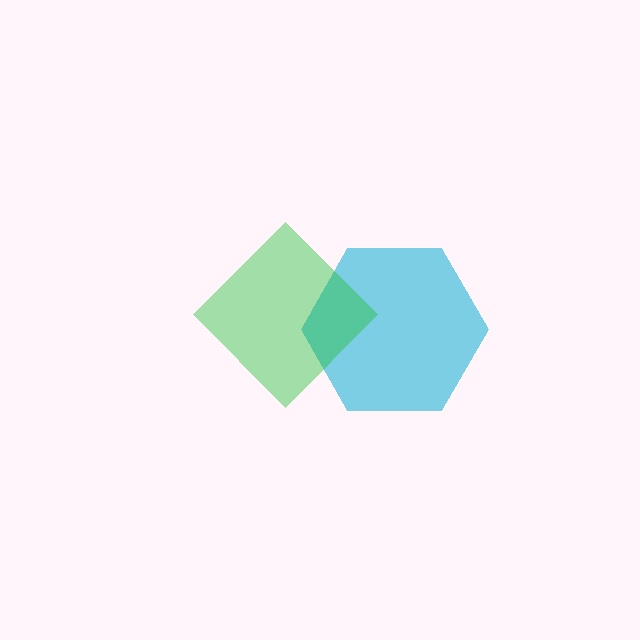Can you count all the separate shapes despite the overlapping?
Yes, there are 2 separate shapes.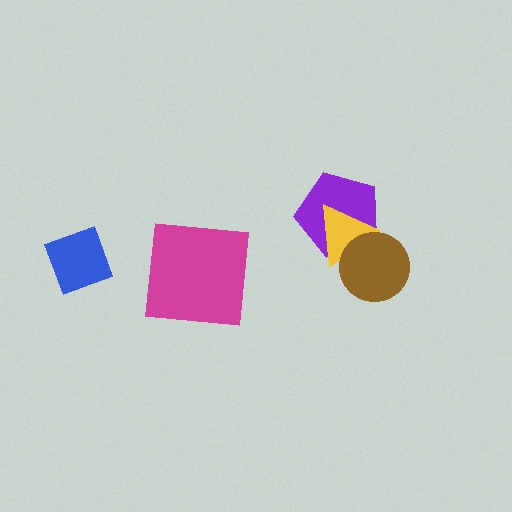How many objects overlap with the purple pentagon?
2 objects overlap with the purple pentagon.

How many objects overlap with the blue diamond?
0 objects overlap with the blue diamond.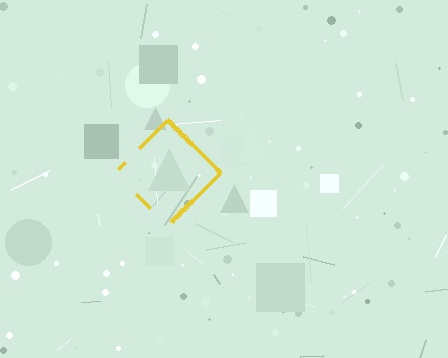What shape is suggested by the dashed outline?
The dashed outline suggests a diamond.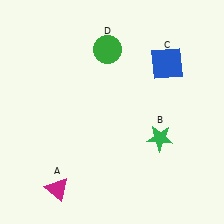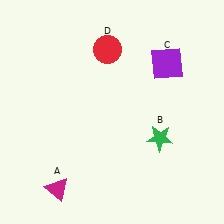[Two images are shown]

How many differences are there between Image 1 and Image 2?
There are 2 differences between the two images.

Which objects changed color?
C changed from blue to purple. D changed from green to red.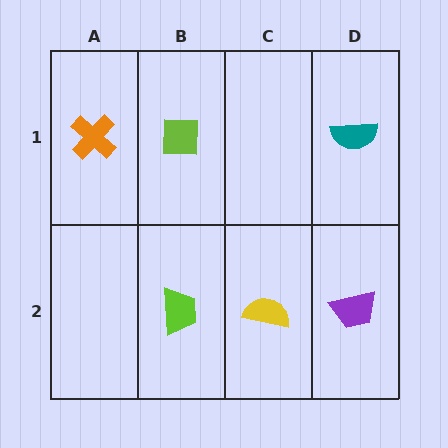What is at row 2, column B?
A lime trapezoid.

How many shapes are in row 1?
3 shapes.